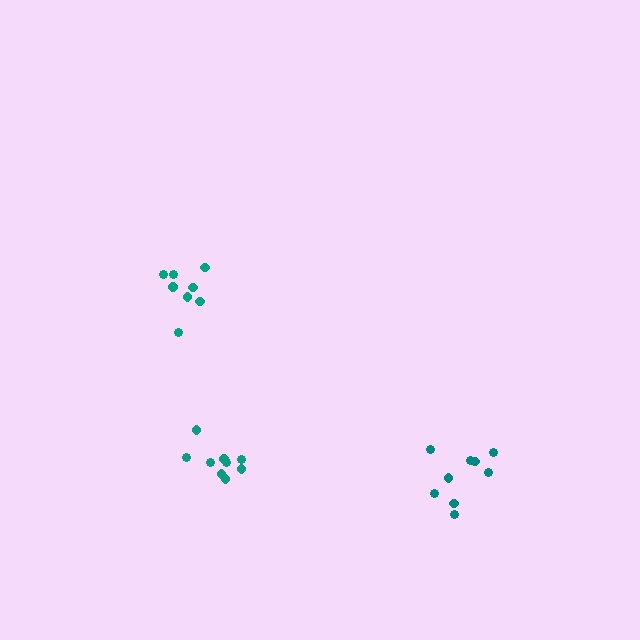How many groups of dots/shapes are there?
There are 3 groups.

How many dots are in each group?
Group 1: 9 dots, Group 2: 8 dots, Group 3: 9 dots (26 total).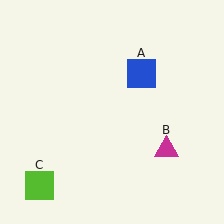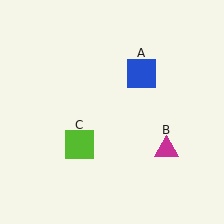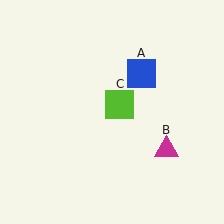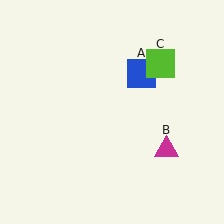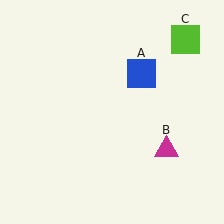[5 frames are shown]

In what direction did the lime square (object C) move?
The lime square (object C) moved up and to the right.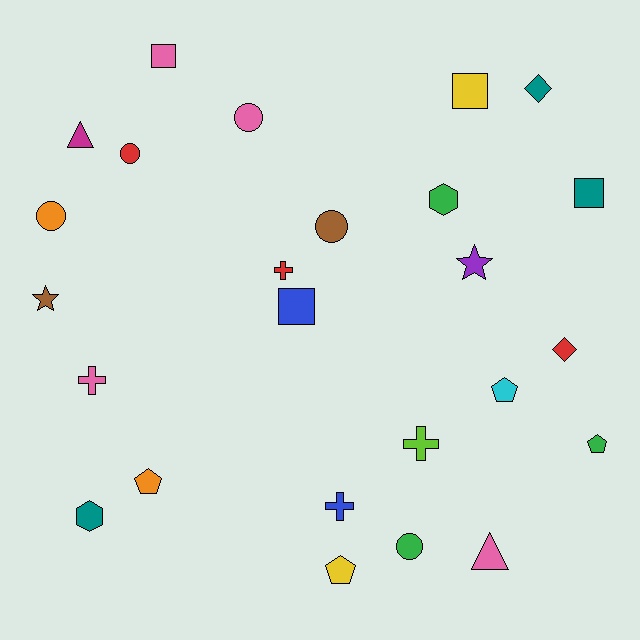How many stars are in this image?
There are 2 stars.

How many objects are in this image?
There are 25 objects.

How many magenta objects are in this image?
There is 1 magenta object.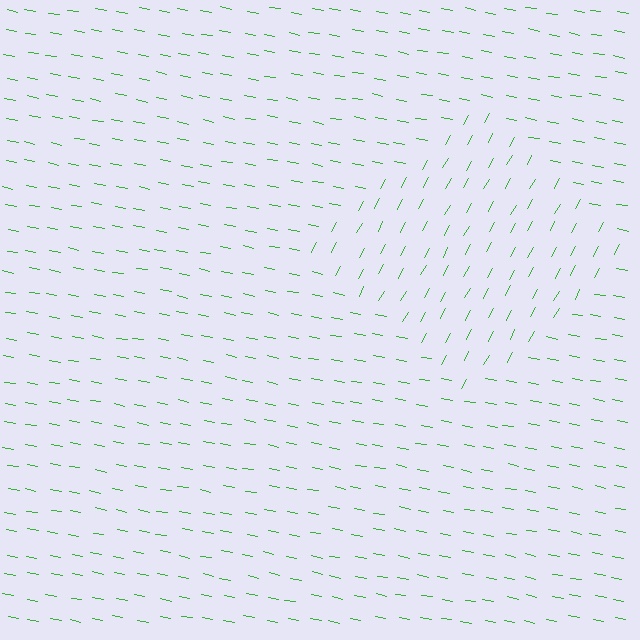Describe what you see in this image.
The image is filled with small green line segments. A diamond region in the image has lines oriented differently from the surrounding lines, creating a visible texture boundary.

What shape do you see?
I see a diamond.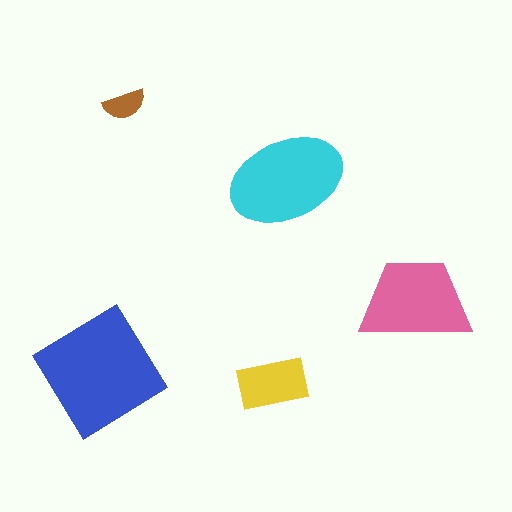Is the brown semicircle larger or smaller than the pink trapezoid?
Smaller.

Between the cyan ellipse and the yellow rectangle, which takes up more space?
The cyan ellipse.